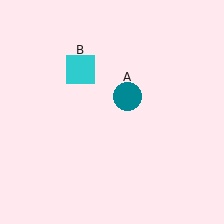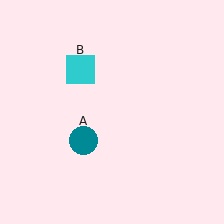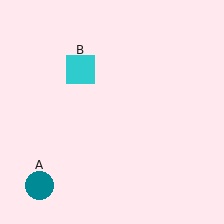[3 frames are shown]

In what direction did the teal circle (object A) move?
The teal circle (object A) moved down and to the left.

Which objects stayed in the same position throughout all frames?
Cyan square (object B) remained stationary.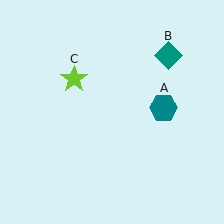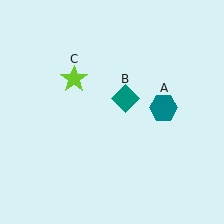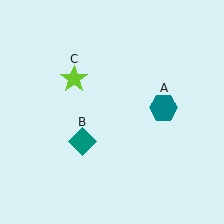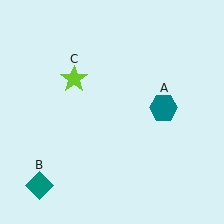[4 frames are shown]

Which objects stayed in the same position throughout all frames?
Teal hexagon (object A) and lime star (object C) remained stationary.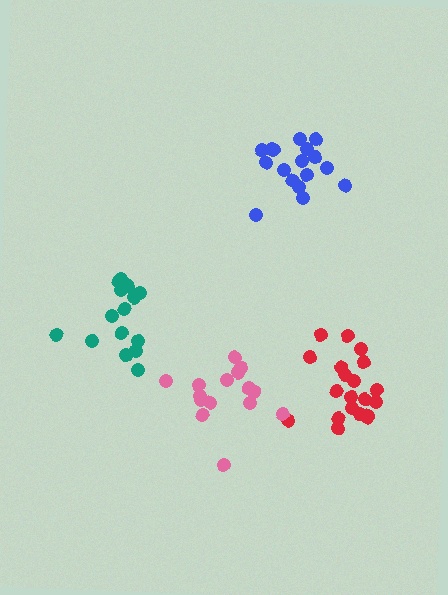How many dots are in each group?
Group 1: 20 dots, Group 2: 15 dots, Group 3: 17 dots, Group 4: 16 dots (68 total).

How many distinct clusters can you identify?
There are 4 distinct clusters.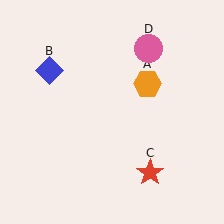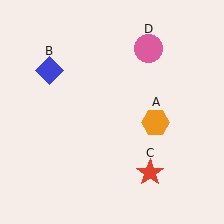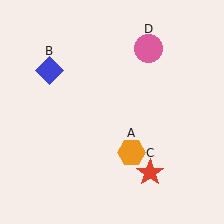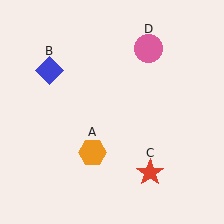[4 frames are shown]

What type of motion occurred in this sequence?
The orange hexagon (object A) rotated clockwise around the center of the scene.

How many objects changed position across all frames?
1 object changed position: orange hexagon (object A).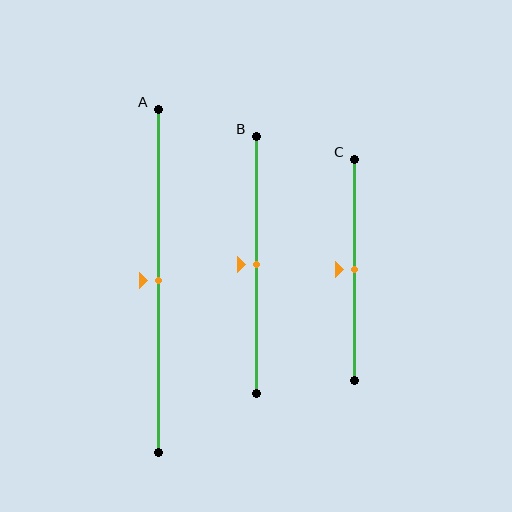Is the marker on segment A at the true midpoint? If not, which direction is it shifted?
Yes, the marker on segment A is at the true midpoint.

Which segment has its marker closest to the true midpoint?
Segment A has its marker closest to the true midpoint.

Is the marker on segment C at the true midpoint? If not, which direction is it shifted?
Yes, the marker on segment C is at the true midpoint.